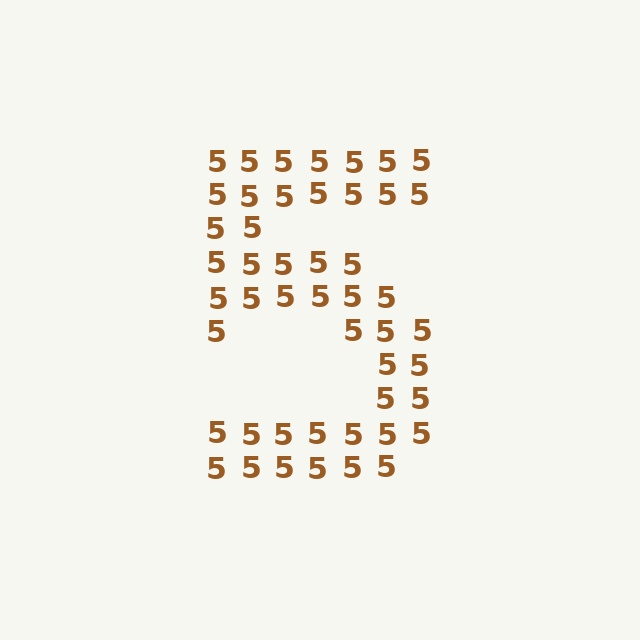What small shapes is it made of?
It is made of small digit 5's.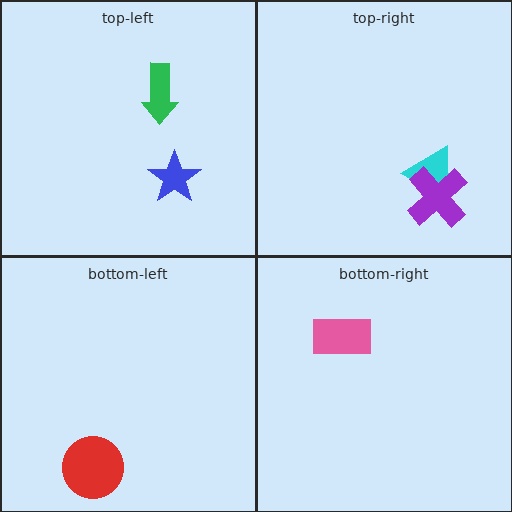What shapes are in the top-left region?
The green arrow, the blue star.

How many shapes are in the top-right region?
2.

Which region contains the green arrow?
The top-left region.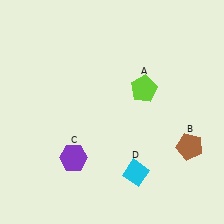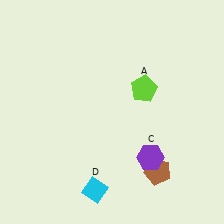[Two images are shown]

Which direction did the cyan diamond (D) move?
The cyan diamond (D) moved left.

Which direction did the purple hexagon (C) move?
The purple hexagon (C) moved right.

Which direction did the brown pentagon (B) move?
The brown pentagon (B) moved left.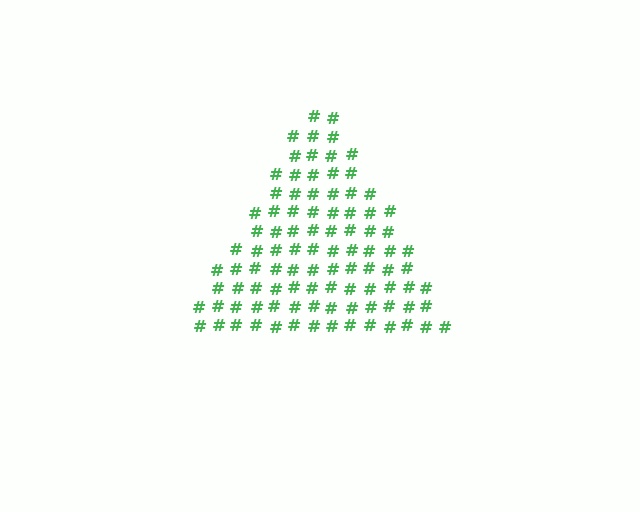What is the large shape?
The large shape is a triangle.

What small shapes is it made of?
It is made of small hash symbols.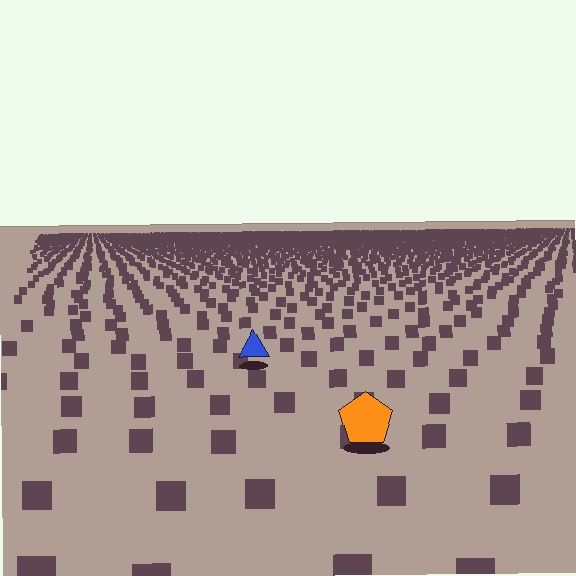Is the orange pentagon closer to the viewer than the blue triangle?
Yes. The orange pentagon is closer — you can tell from the texture gradient: the ground texture is coarser near it.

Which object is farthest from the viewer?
The blue triangle is farthest from the viewer. It appears smaller and the ground texture around it is denser.